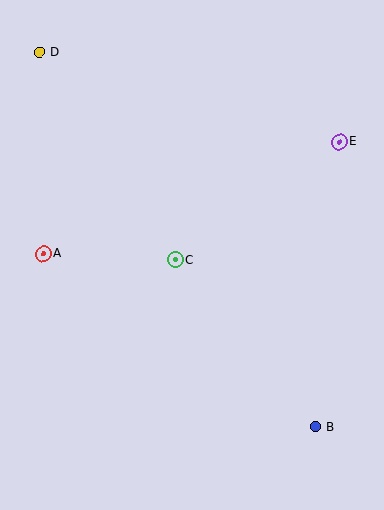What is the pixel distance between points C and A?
The distance between C and A is 132 pixels.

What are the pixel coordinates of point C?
Point C is at (175, 260).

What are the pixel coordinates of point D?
Point D is at (40, 52).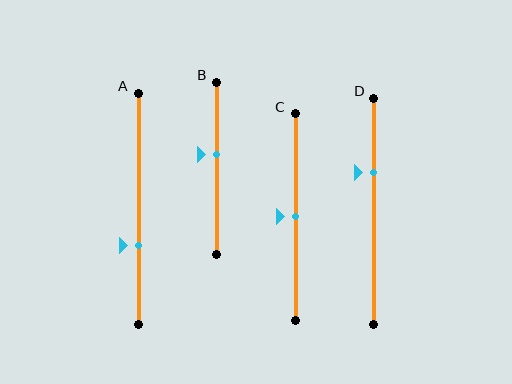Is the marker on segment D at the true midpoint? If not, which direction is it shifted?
No, the marker on segment D is shifted upward by about 17% of the segment length.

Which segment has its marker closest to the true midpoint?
Segment C has its marker closest to the true midpoint.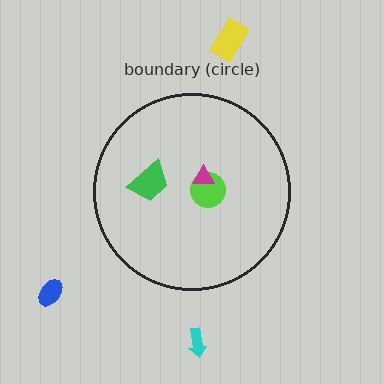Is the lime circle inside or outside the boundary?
Inside.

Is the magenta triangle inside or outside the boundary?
Inside.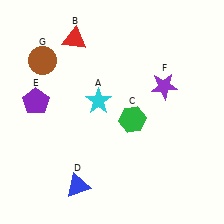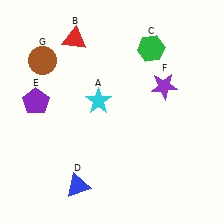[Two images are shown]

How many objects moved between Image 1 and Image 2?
1 object moved between the two images.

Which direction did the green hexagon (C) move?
The green hexagon (C) moved up.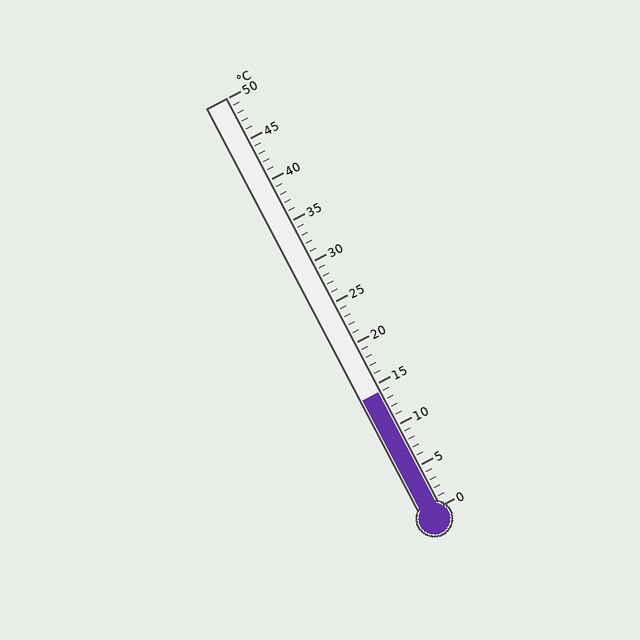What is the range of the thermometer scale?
The thermometer scale ranges from 0°C to 50°C.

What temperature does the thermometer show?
The thermometer shows approximately 14°C.